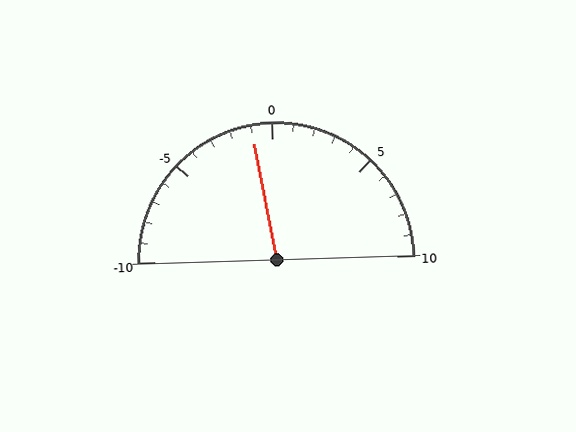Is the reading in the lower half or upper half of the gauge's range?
The reading is in the lower half of the range (-10 to 10).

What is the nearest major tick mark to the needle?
The nearest major tick mark is 0.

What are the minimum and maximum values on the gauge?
The gauge ranges from -10 to 10.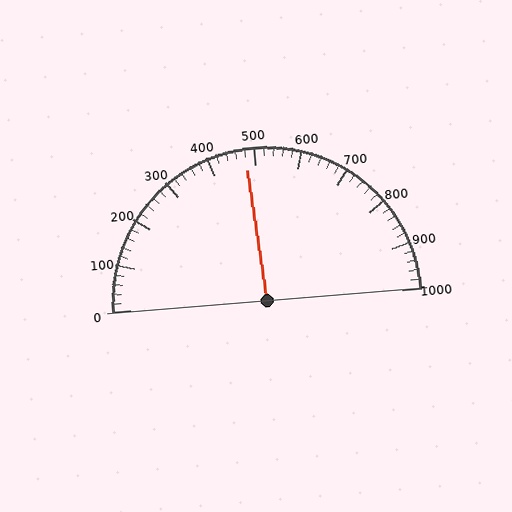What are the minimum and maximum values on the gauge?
The gauge ranges from 0 to 1000.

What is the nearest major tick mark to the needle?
The nearest major tick mark is 500.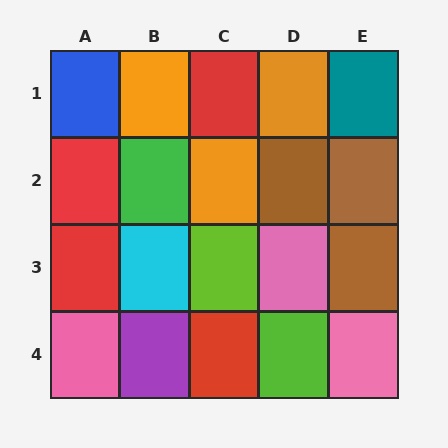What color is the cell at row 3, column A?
Red.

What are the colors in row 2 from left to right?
Red, green, orange, brown, brown.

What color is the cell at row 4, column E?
Pink.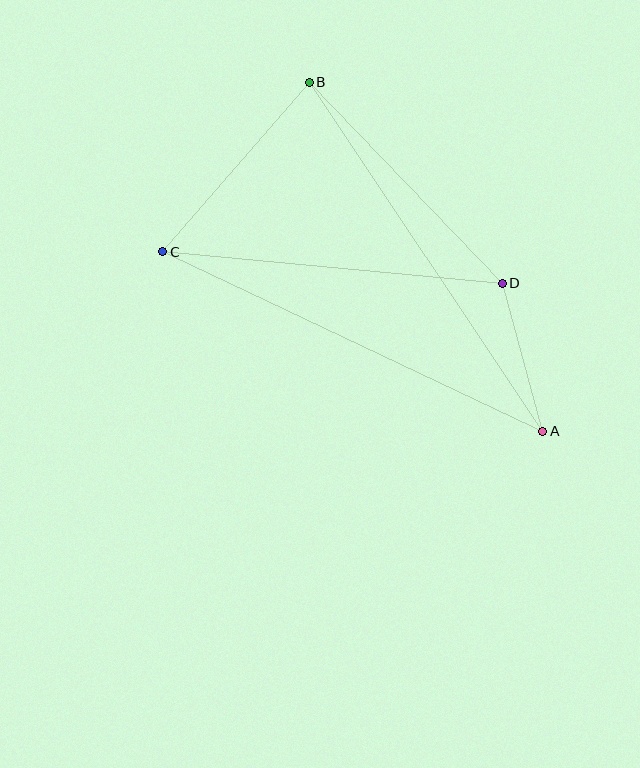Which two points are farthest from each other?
Points A and C are farthest from each other.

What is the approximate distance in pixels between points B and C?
The distance between B and C is approximately 224 pixels.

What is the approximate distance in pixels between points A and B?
The distance between A and B is approximately 420 pixels.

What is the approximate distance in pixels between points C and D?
The distance between C and D is approximately 341 pixels.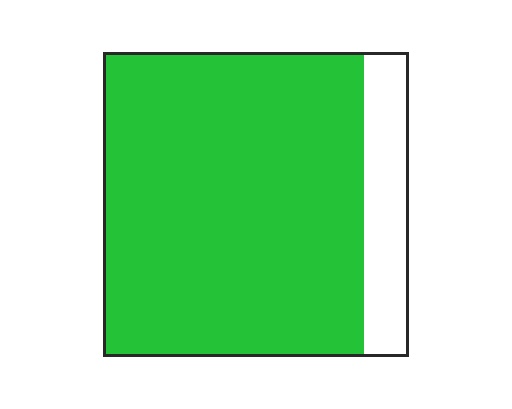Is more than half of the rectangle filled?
Yes.